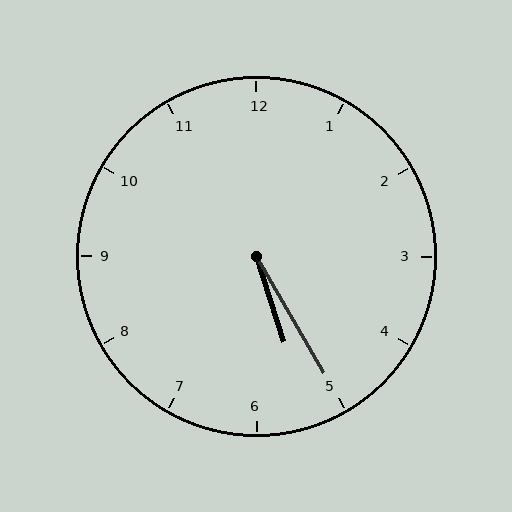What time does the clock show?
5:25.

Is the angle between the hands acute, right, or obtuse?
It is acute.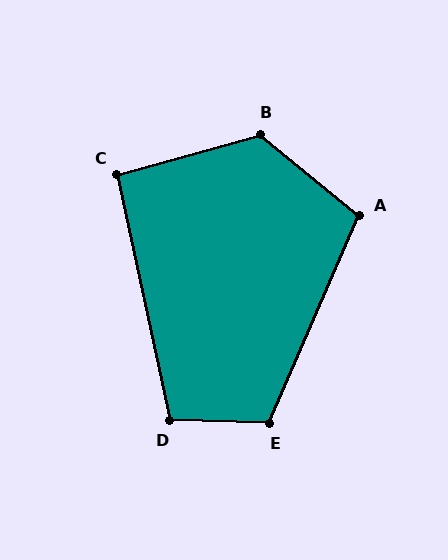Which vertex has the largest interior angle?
B, at approximately 125 degrees.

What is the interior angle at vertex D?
Approximately 104 degrees (obtuse).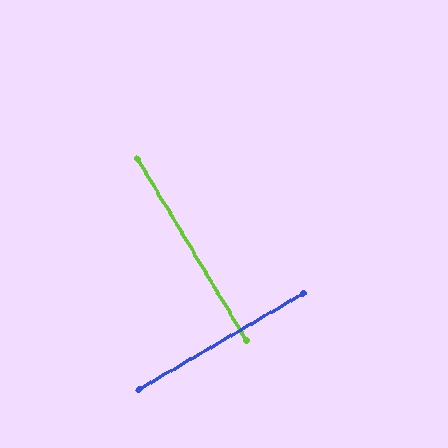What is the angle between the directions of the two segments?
Approximately 89 degrees.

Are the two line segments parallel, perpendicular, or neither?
Perpendicular — they meet at approximately 89°.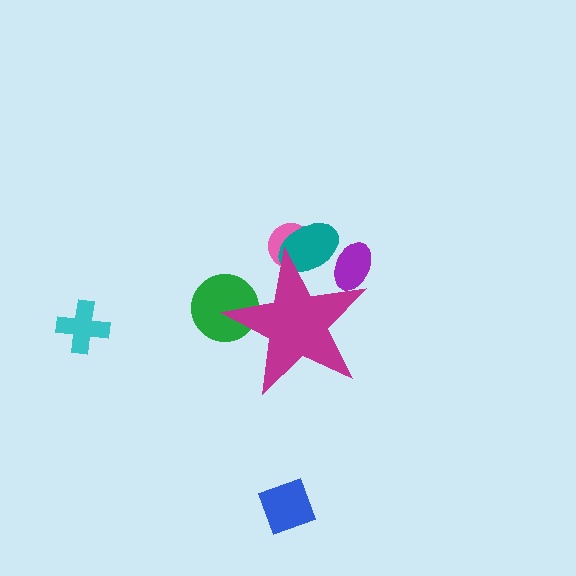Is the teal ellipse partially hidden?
Yes, the teal ellipse is partially hidden behind the magenta star.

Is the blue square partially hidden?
No, the blue square is fully visible.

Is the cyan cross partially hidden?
No, the cyan cross is fully visible.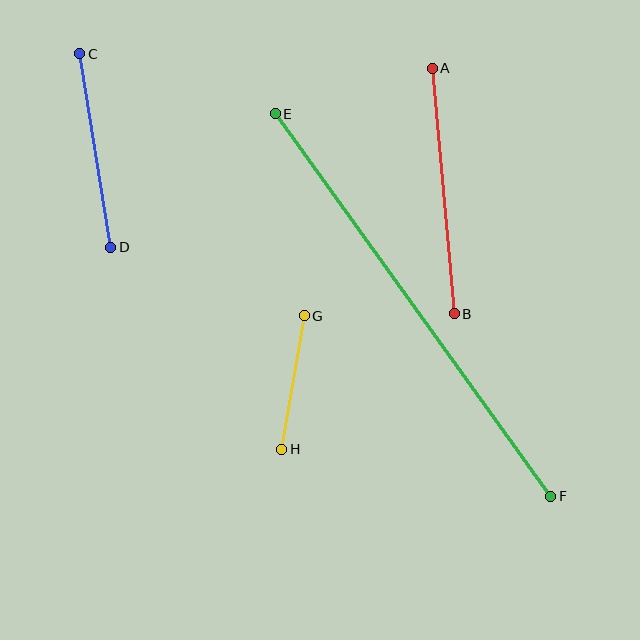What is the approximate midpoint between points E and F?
The midpoint is at approximately (413, 305) pixels.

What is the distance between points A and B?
The distance is approximately 246 pixels.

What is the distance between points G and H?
The distance is approximately 135 pixels.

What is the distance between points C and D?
The distance is approximately 196 pixels.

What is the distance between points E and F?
The distance is approximately 472 pixels.